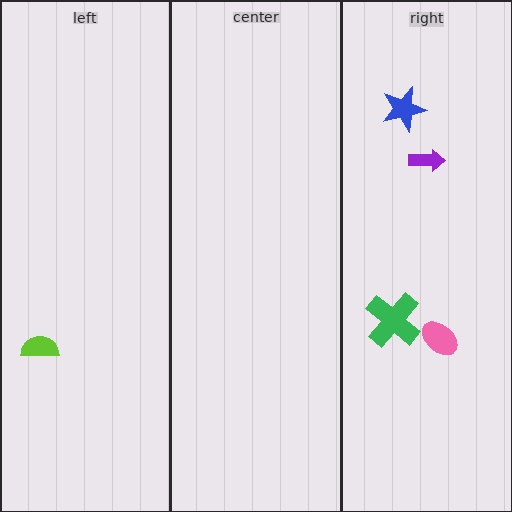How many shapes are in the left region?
1.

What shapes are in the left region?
The lime semicircle.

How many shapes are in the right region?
4.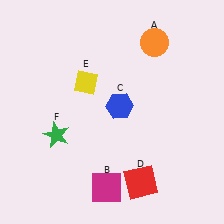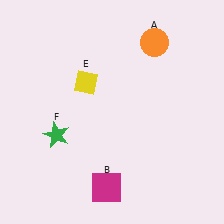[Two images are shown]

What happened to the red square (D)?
The red square (D) was removed in Image 2. It was in the bottom-right area of Image 1.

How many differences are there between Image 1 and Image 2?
There are 2 differences between the two images.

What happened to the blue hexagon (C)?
The blue hexagon (C) was removed in Image 2. It was in the top-right area of Image 1.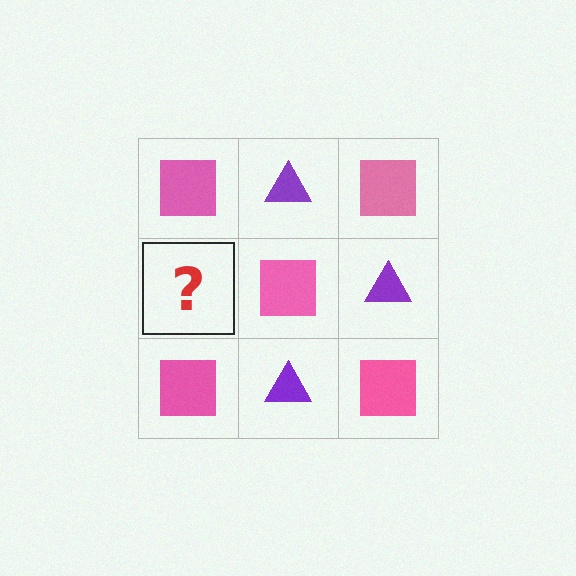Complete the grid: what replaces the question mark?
The question mark should be replaced with a purple triangle.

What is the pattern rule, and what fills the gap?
The rule is that it alternates pink square and purple triangle in a checkerboard pattern. The gap should be filled with a purple triangle.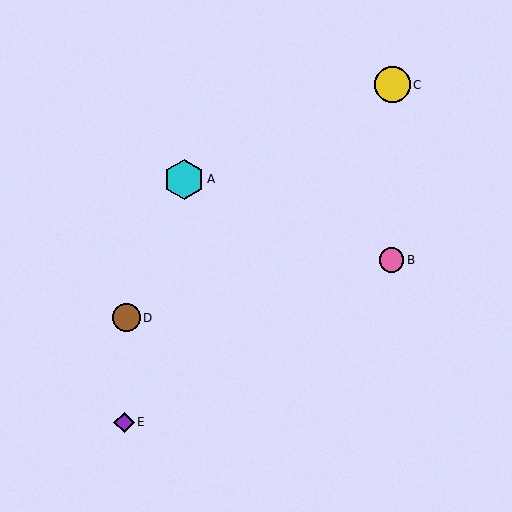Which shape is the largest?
The cyan hexagon (labeled A) is the largest.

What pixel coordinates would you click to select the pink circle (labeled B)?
Click at (391, 260) to select the pink circle B.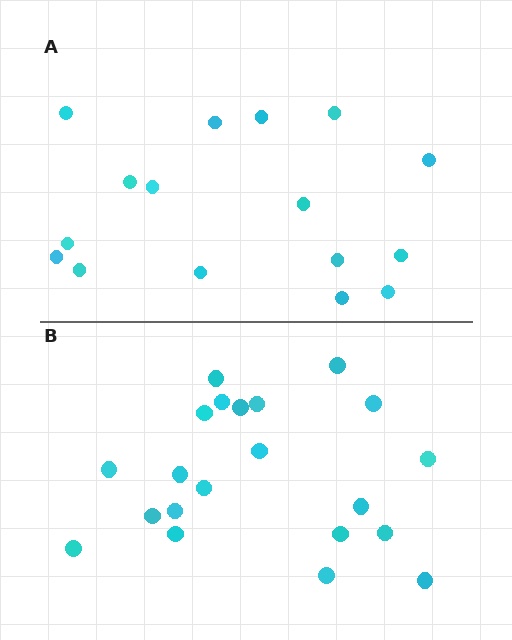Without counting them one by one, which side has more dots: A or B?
Region B (the bottom region) has more dots.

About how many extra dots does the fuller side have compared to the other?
Region B has about 5 more dots than region A.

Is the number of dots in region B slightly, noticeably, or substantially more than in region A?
Region B has noticeably more, but not dramatically so. The ratio is roughly 1.3 to 1.